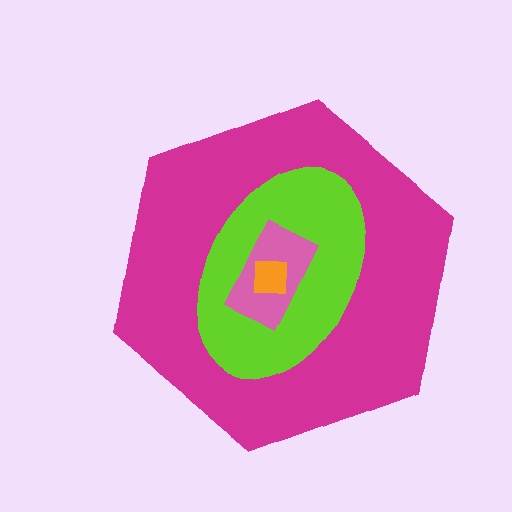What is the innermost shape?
The orange square.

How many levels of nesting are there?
4.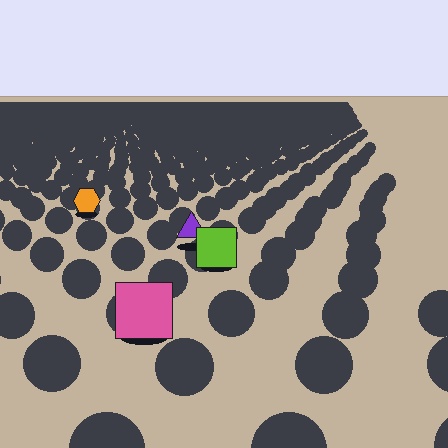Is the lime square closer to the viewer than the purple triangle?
Yes. The lime square is closer — you can tell from the texture gradient: the ground texture is coarser near it.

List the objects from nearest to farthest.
From nearest to farthest: the pink square, the lime square, the purple triangle, the orange hexagon.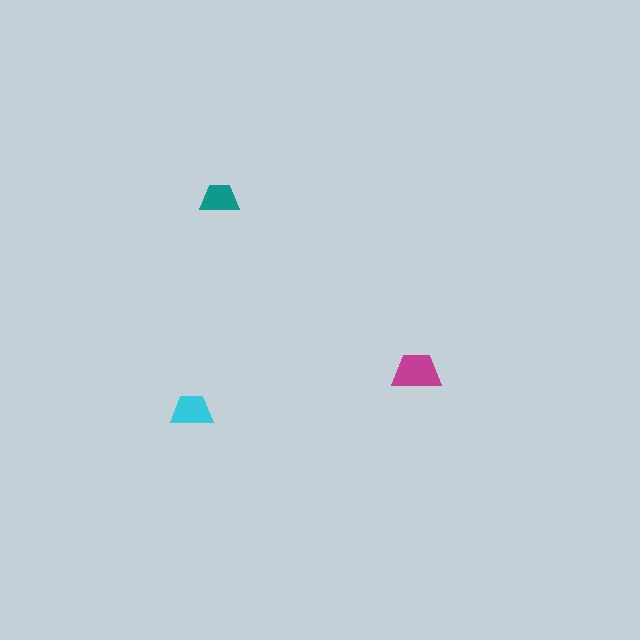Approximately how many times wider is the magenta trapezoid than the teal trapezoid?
About 1.5 times wider.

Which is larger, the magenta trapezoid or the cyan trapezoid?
The magenta one.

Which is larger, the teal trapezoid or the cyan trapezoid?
The cyan one.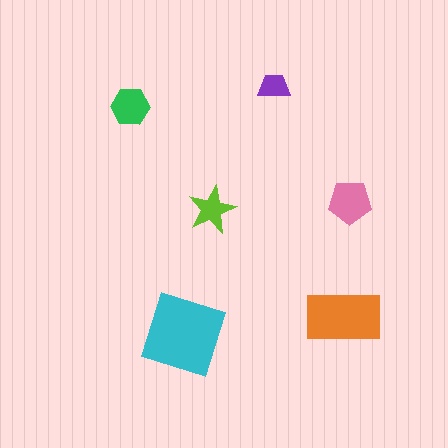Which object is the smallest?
The purple trapezoid.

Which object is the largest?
The cyan diamond.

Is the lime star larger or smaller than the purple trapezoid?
Larger.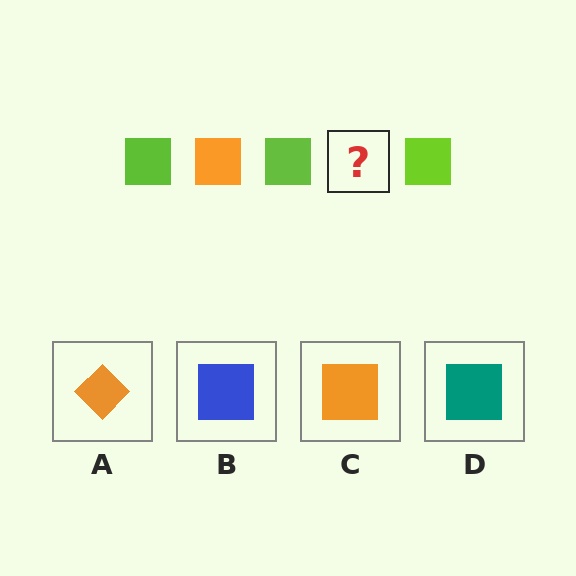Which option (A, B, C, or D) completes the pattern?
C.